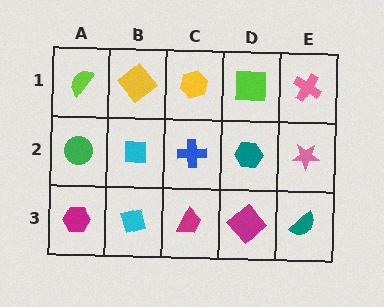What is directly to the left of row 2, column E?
A teal hexagon.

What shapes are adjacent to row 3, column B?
A cyan square (row 2, column B), a magenta hexagon (row 3, column A), a magenta trapezoid (row 3, column C).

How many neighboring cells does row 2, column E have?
3.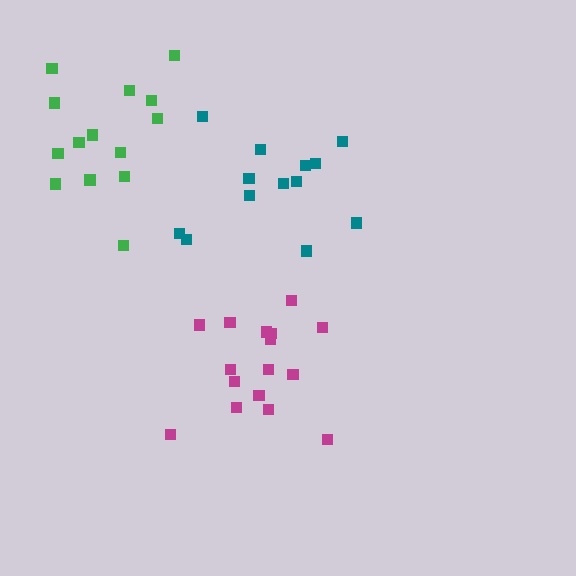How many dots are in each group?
Group 1: 13 dots, Group 2: 14 dots, Group 3: 16 dots (43 total).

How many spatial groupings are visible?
There are 3 spatial groupings.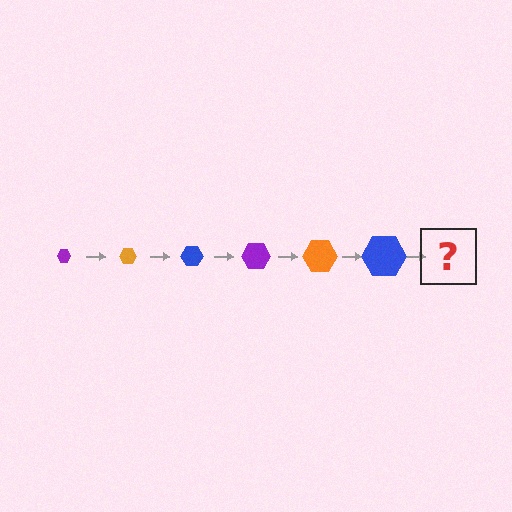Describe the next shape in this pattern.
It should be a purple hexagon, larger than the previous one.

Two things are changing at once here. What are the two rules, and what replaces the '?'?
The two rules are that the hexagon grows larger each step and the color cycles through purple, orange, and blue. The '?' should be a purple hexagon, larger than the previous one.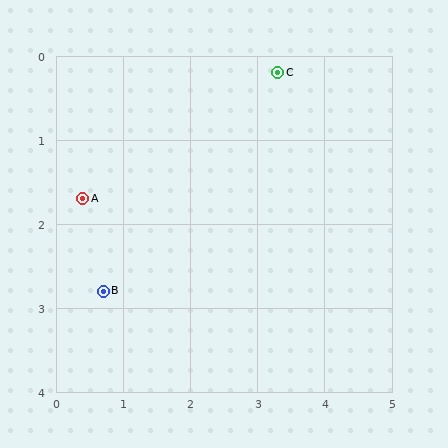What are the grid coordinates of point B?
Point B is at approximately (0.7, 2.8).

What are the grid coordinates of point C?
Point C is at approximately (3.3, 0.2).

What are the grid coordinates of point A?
Point A is at approximately (0.4, 1.7).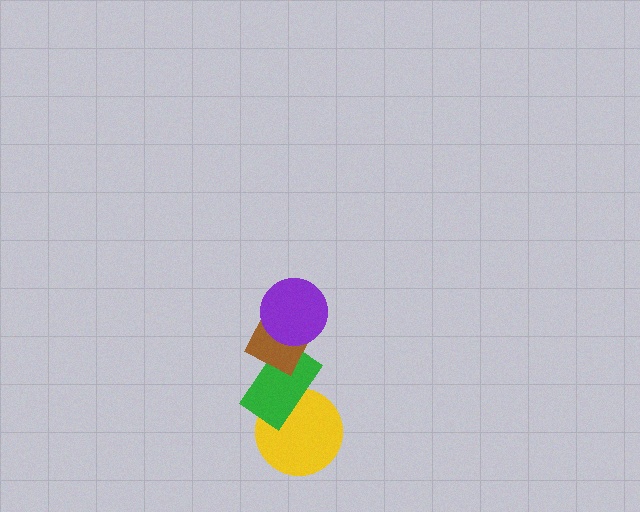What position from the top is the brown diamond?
The brown diamond is 2nd from the top.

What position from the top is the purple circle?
The purple circle is 1st from the top.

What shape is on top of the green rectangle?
The brown diamond is on top of the green rectangle.